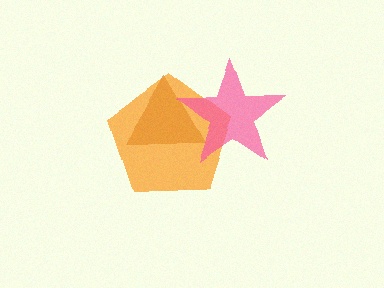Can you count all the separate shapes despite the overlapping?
Yes, there are 3 separate shapes.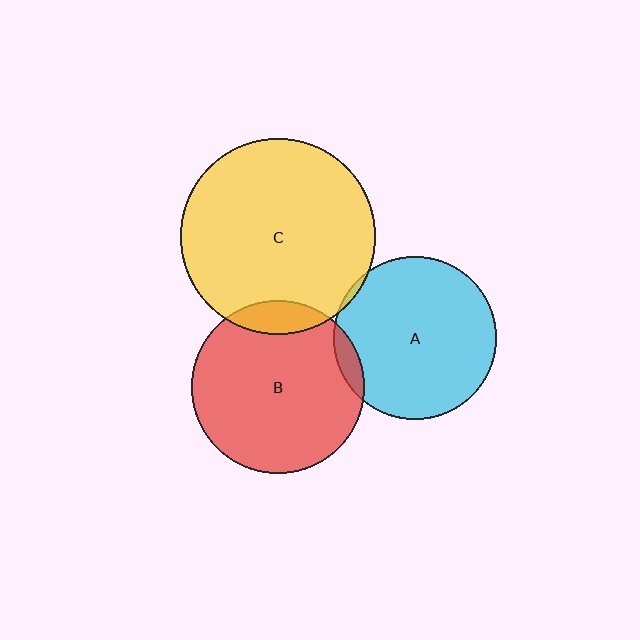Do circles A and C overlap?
Yes.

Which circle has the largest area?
Circle C (yellow).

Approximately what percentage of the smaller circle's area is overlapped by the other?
Approximately 5%.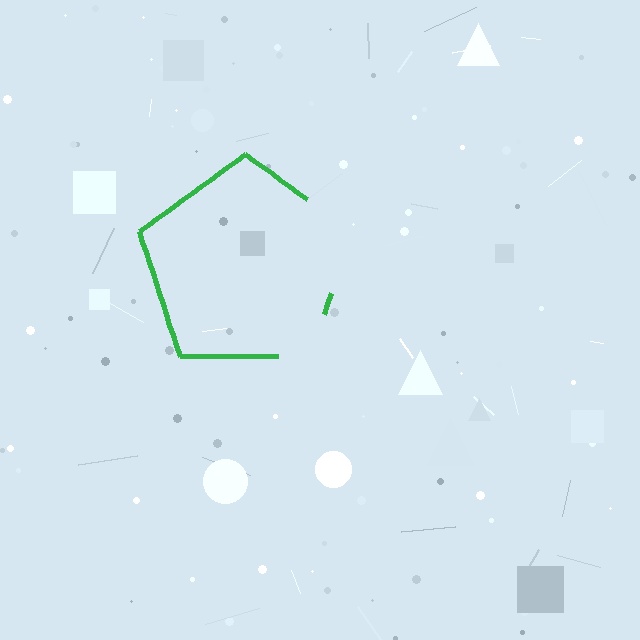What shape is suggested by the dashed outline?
The dashed outline suggests a pentagon.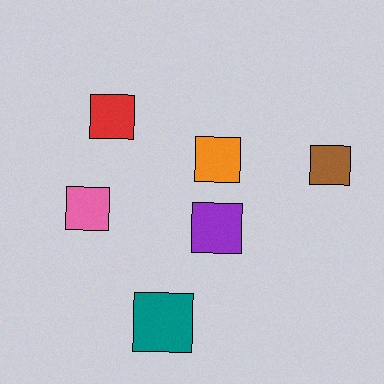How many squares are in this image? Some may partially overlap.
There are 6 squares.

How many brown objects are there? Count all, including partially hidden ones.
There is 1 brown object.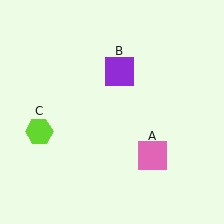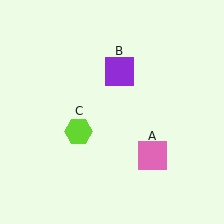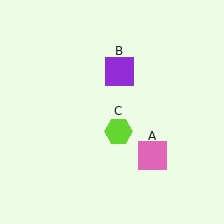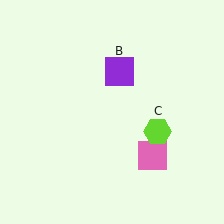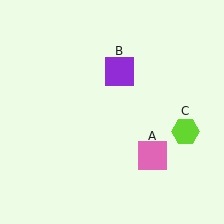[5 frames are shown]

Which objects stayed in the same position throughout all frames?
Pink square (object A) and purple square (object B) remained stationary.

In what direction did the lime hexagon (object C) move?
The lime hexagon (object C) moved right.